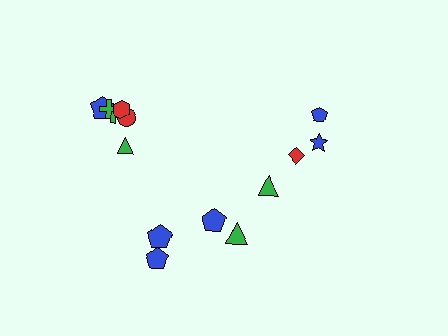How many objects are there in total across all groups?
There are 14 objects.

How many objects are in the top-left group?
There are 6 objects.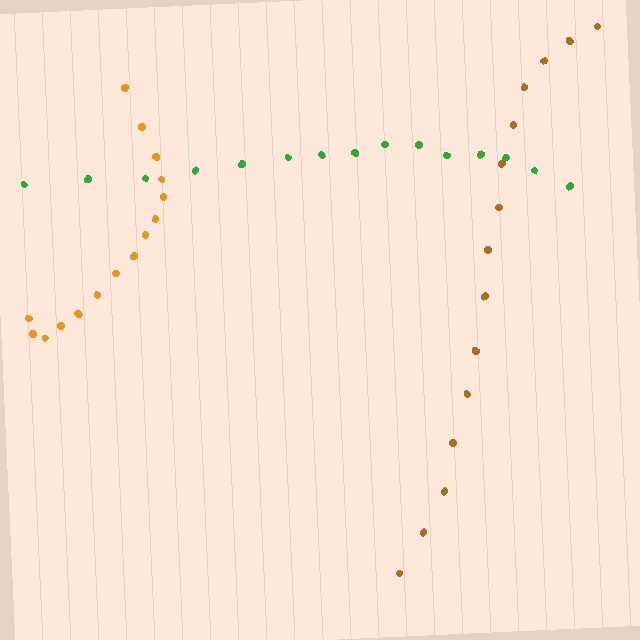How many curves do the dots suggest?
There are 3 distinct paths.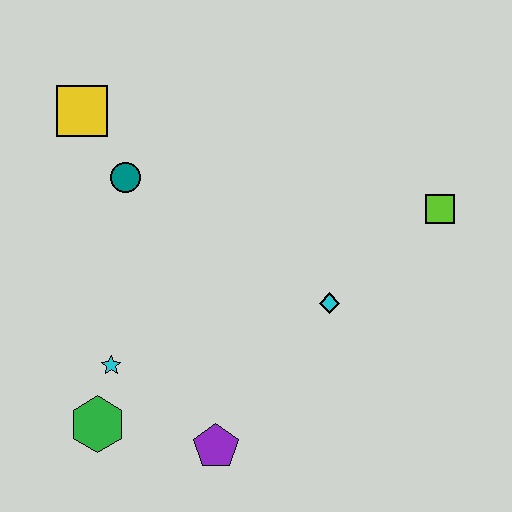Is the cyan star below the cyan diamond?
Yes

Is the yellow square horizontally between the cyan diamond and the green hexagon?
No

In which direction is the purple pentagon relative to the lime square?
The purple pentagon is below the lime square.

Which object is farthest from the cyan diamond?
The yellow square is farthest from the cyan diamond.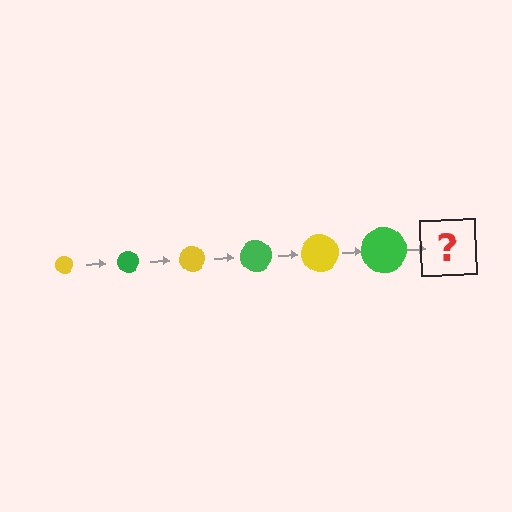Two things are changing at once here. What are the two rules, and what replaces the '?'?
The two rules are that the circle grows larger each step and the color cycles through yellow and green. The '?' should be a yellow circle, larger than the previous one.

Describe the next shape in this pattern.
It should be a yellow circle, larger than the previous one.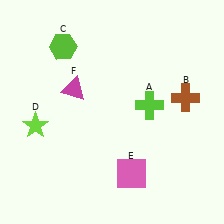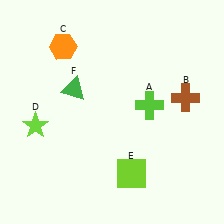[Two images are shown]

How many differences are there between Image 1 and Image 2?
There are 3 differences between the two images.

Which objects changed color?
C changed from lime to orange. E changed from pink to lime. F changed from magenta to green.